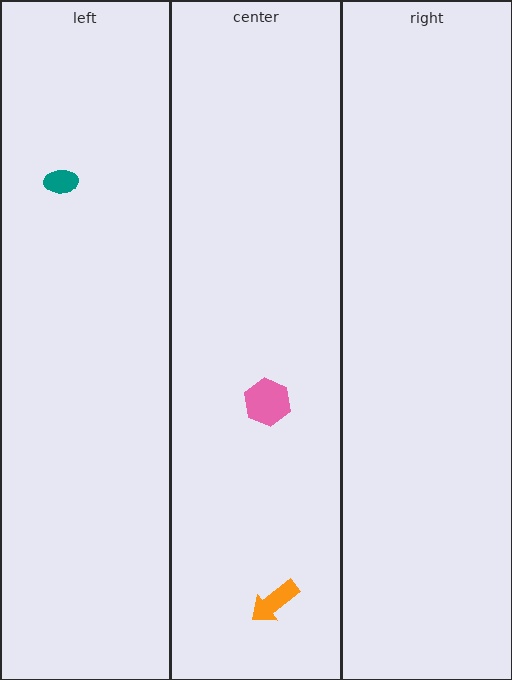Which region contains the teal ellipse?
The left region.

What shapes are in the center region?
The pink hexagon, the orange arrow.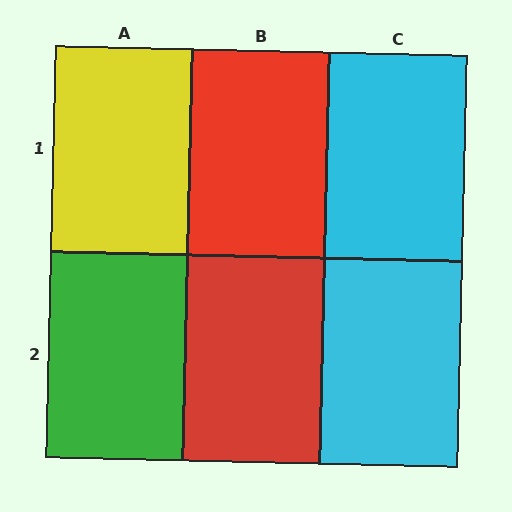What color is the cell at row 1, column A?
Yellow.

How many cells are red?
2 cells are red.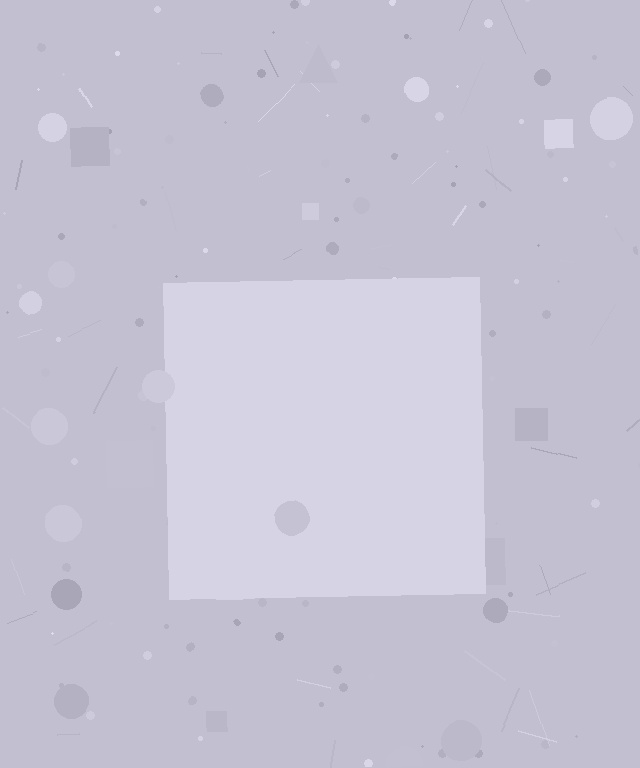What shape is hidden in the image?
A square is hidden in the image.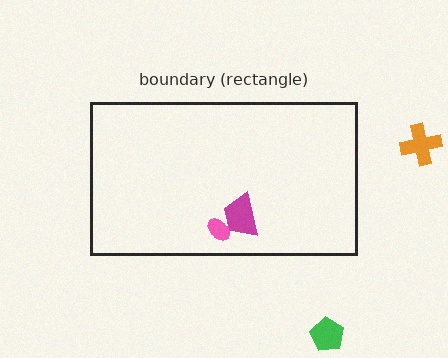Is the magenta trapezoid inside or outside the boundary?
Inside.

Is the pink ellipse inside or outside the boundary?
Inside.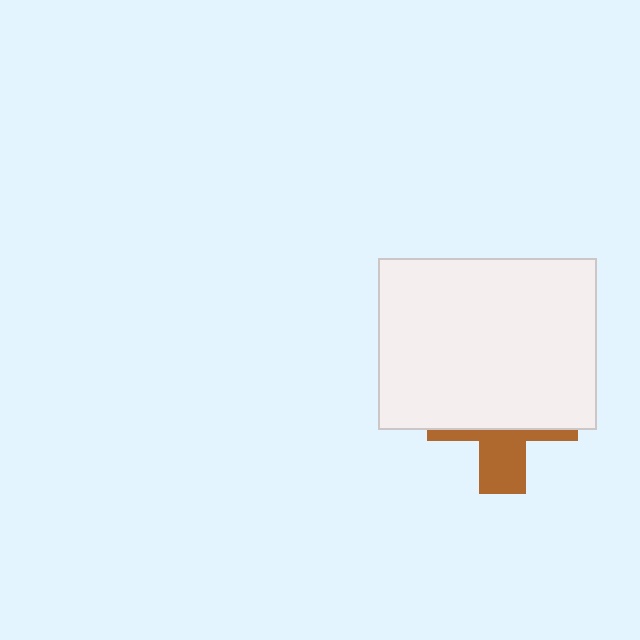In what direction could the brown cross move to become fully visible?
The brown cross could move down. That would shift it out from behind the white rectangle entirely.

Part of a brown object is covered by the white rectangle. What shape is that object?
It is a cross.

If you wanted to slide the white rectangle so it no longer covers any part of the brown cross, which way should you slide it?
Slide it up — that is the most direct way to separate the two shapes.